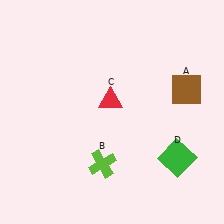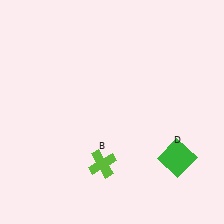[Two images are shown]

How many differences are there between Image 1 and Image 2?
There are 2 differences between the two images.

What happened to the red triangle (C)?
The red triangle (C) was removed in Image 2. It was in the top-left area of Image 1.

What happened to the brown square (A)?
The brown square (A) was removed in Image 2. It was in the top-right area of Image 1.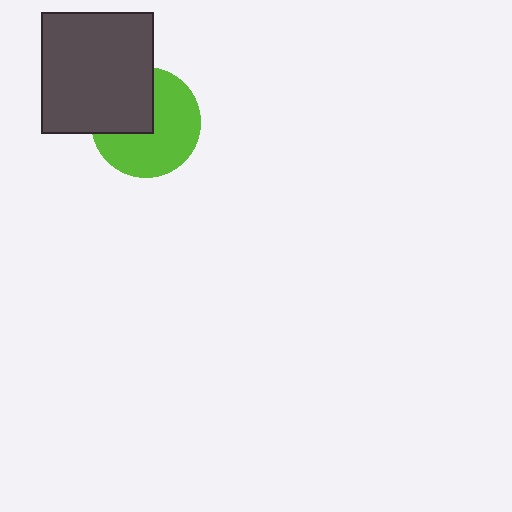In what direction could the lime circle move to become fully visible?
The lime circle could move toward the lower-right. That would shift it out from behind the dark gray rectangle entirely.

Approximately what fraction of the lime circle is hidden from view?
Roughly 36% of the lime circle is hidden behind the dark gray rectangle.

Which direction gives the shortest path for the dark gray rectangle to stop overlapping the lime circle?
Moving toward the upper-left gives the shortest separation.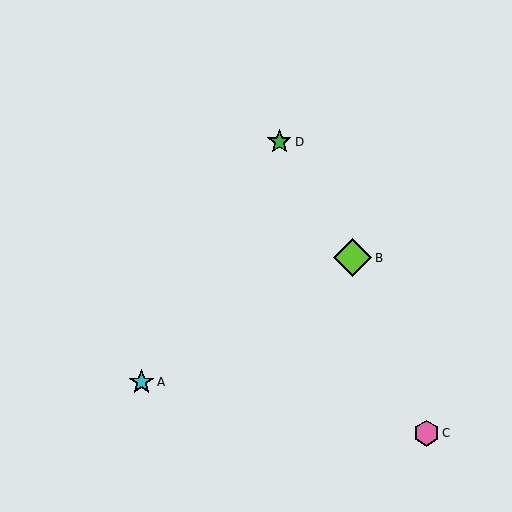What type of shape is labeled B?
Shape B is a lime diamond.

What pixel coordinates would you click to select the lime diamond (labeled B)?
Click at (353, 258) to select the lime diamond B.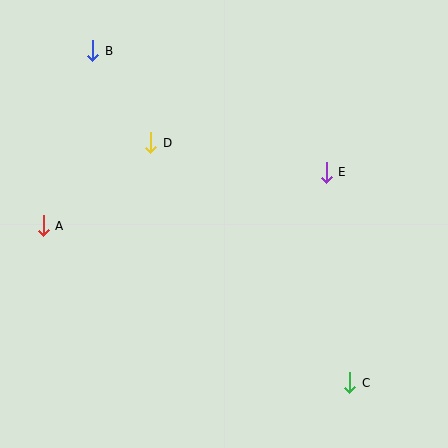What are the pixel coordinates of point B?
Point B is at (93, 51).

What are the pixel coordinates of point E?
Point E is at (326, 172).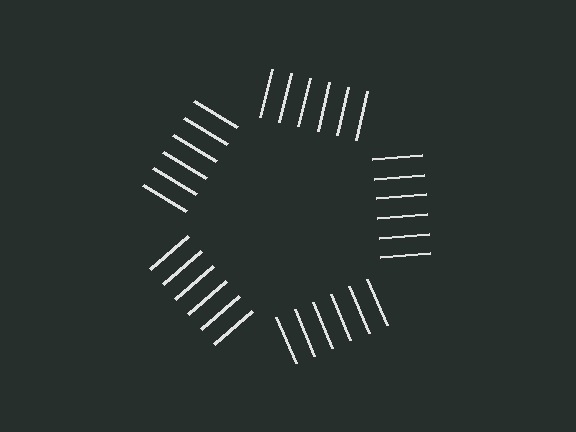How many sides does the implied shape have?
5 sides — the line-ends trace a pentagon.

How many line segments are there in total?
30 — 6 along each of the 5 edges.